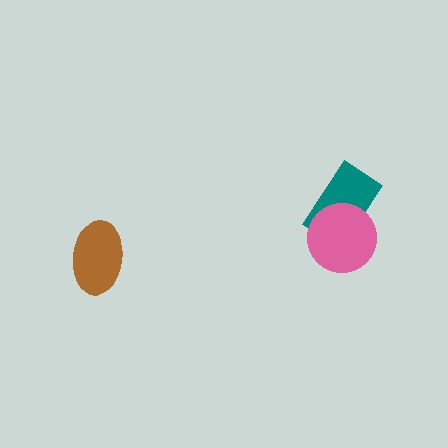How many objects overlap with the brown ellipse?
0 objects overlap with the brown ellipse.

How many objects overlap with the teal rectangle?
1 object overlaps with the teal rectangle.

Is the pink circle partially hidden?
No, no other shape covers it.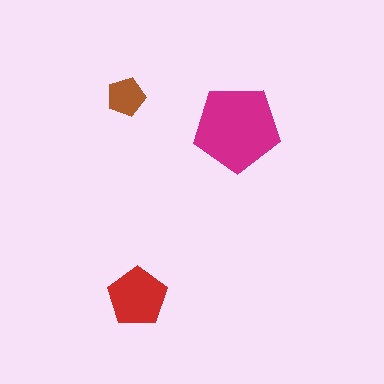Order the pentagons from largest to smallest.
the magenta one, the red one, the brown one.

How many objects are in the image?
There are 3 objects in the image.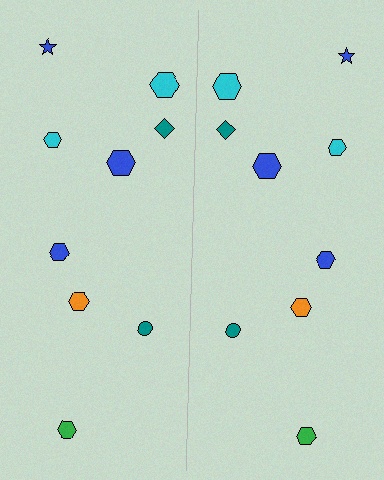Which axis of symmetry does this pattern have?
The pattern has a vertical axis of symmetry running through the center of the image.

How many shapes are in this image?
There are 18 shapes in this image.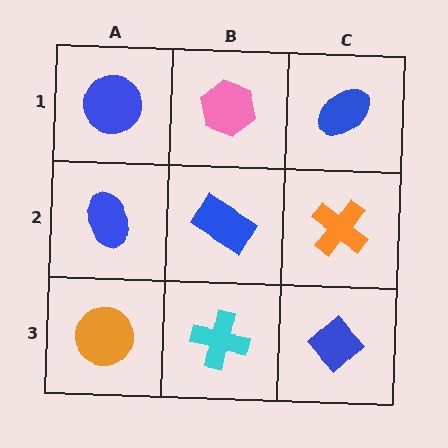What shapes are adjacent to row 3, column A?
A blue ellipse (row 2, column A), a cyan cross (row 3, column B).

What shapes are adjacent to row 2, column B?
A pink hexagon (row 1, column B), a cyan cross (row 3, column B), a blue ellipse (row 2, column A), an orange cross (row 2, column C).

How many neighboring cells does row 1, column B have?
3.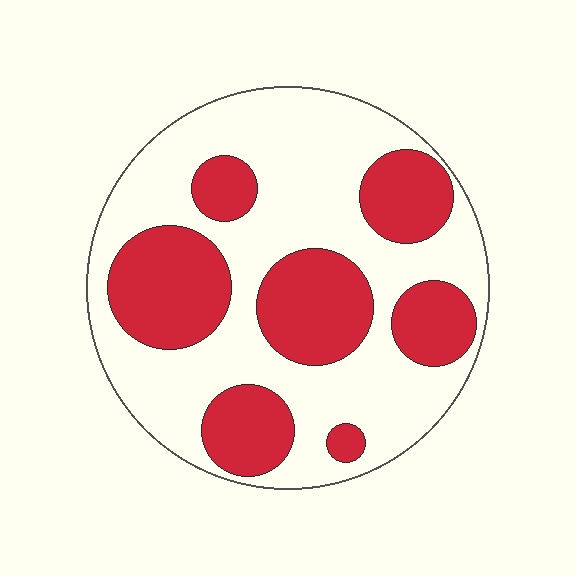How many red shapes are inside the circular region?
7.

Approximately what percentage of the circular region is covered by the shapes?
Approximately 35%.